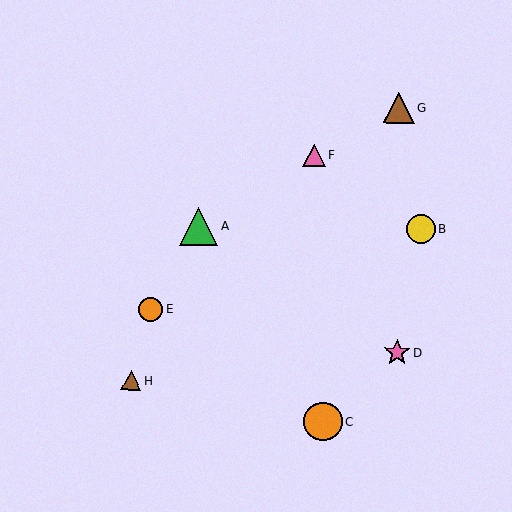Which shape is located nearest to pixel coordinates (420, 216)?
The yellow circle (labeled B) at (421, 229) is nearest to that location.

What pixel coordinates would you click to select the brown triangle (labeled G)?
Click at (398, 107) to select the brown triangle G.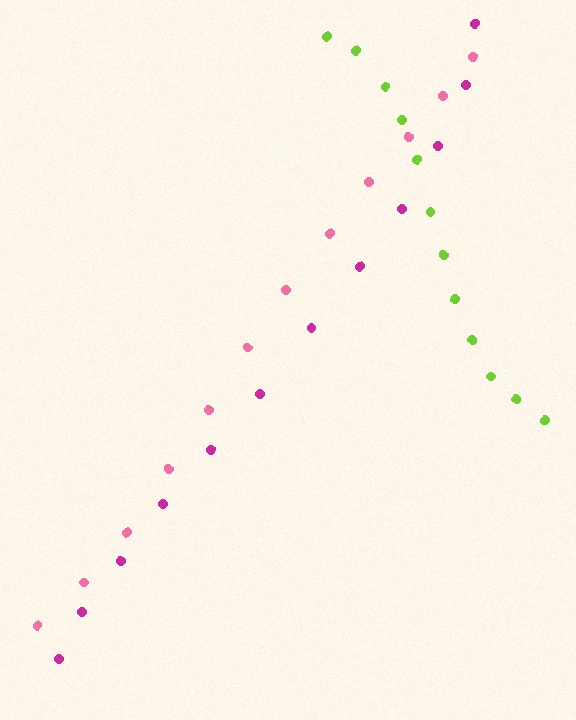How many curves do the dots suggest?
There are 3 distinct paths.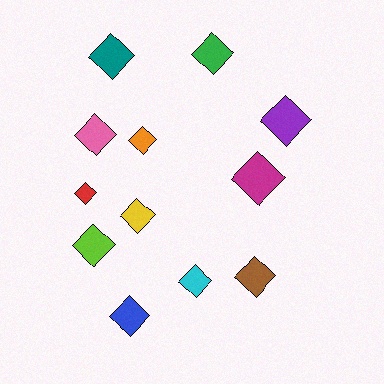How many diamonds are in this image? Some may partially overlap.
There are 12 diamonds.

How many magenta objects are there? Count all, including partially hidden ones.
There is 1 magenta object.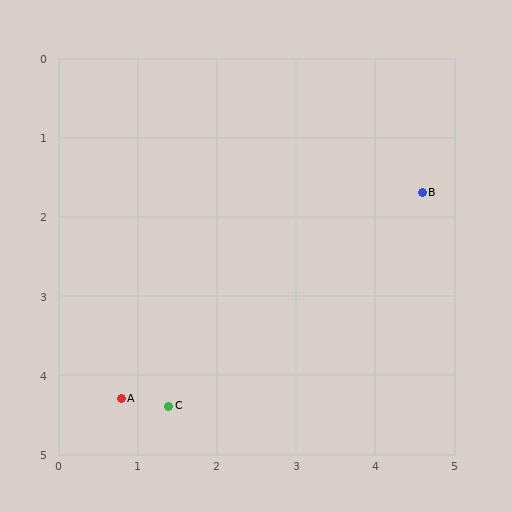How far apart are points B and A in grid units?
Points B and A are about 4.6 grid units apart.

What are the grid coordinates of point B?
Point B is at approximately (4.6, 1.7).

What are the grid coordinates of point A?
Point A is at approximately (0.8, 4.3).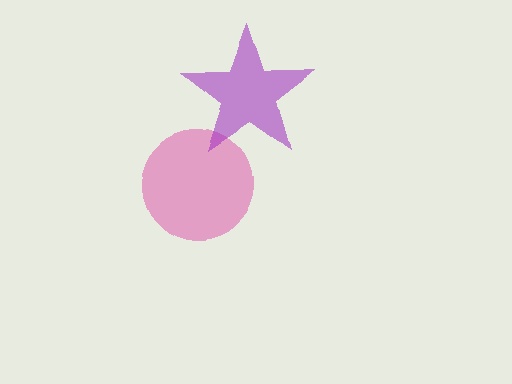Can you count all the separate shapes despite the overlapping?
Yes, there are 2 separate shapes.